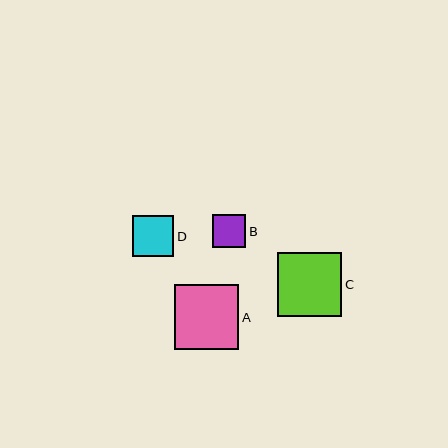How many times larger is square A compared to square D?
Square A is approximately 1.6 times the size of square D.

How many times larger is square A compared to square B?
Square A is approximately 2.0 times the size of square B.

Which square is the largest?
Square A is the largest with a size of approximately 65 pixels.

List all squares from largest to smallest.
From largest to smallest: A, C, D, B.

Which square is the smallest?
Square B is the smallest with a size of approximately 33 pixels.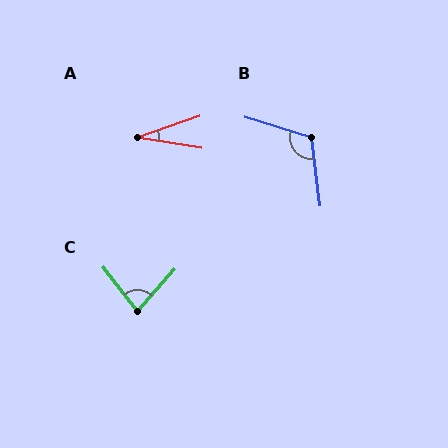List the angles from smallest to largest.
A (28°), C (79°), B (114°).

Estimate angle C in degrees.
Approximately 79 degrees.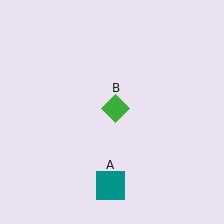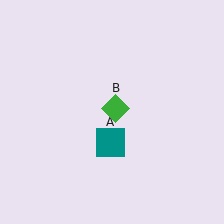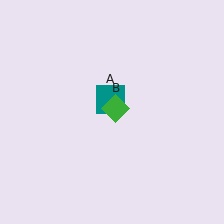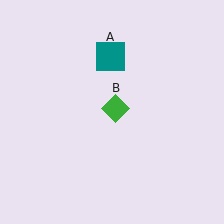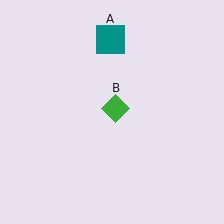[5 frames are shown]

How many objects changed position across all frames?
1 object changed position: teal square (object A).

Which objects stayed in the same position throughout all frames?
Green diamond (object B) remained stationary.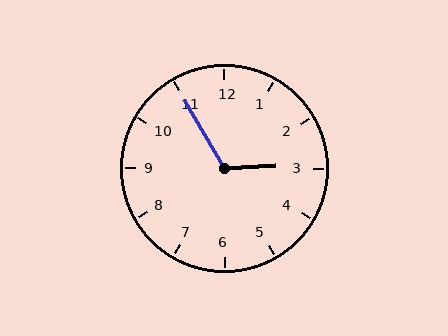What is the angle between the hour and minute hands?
Approximately 118 degrees.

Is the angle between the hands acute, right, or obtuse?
It is obtuse.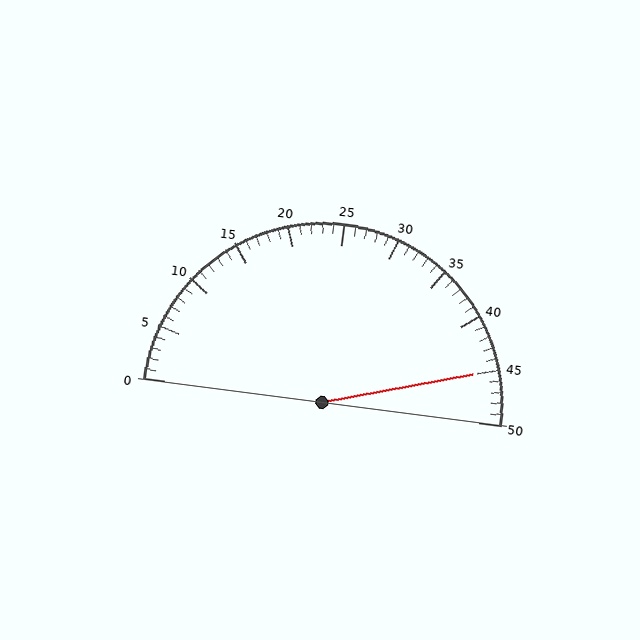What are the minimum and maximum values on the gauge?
The gauge ranges from 0 to 50.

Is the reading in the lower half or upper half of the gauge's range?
The reading is in the upper half of the range (0 to 50).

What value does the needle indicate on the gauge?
The needle indicates approximately 45.